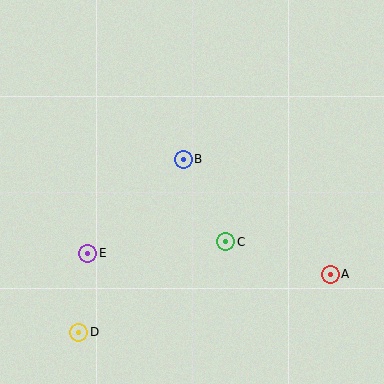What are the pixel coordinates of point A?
Point A is at (330, 274).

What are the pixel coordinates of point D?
Point D is at (79, 332).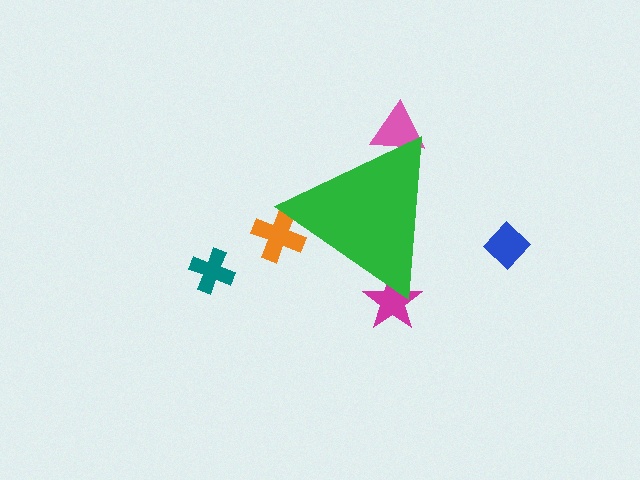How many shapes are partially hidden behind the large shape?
3 shapes are partially hidden.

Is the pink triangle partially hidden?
Yes, the pink triangle is partially hidden behind the green triangle.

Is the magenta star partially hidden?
Yes, the magenta star is partially hidden behind the green triangle.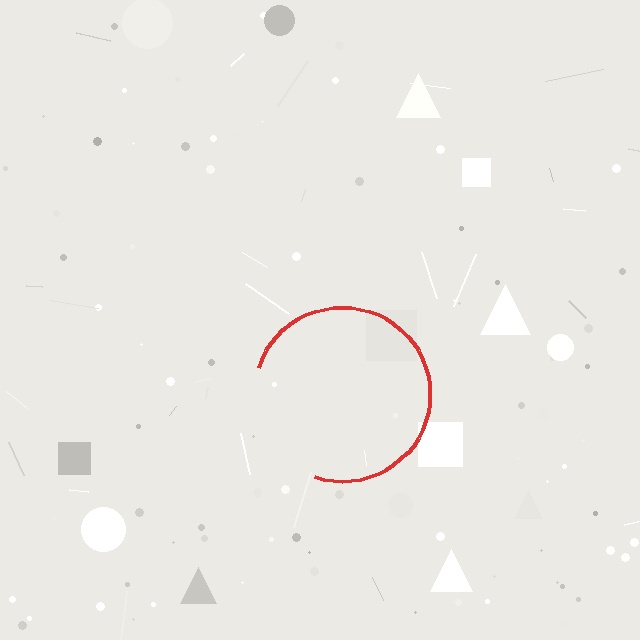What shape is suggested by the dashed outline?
The dashed outline suggests a circle.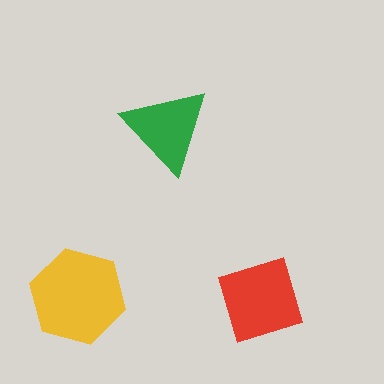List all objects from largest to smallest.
The yellow hexagon, the red diamond, the green triangle.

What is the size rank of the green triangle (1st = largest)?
3rd.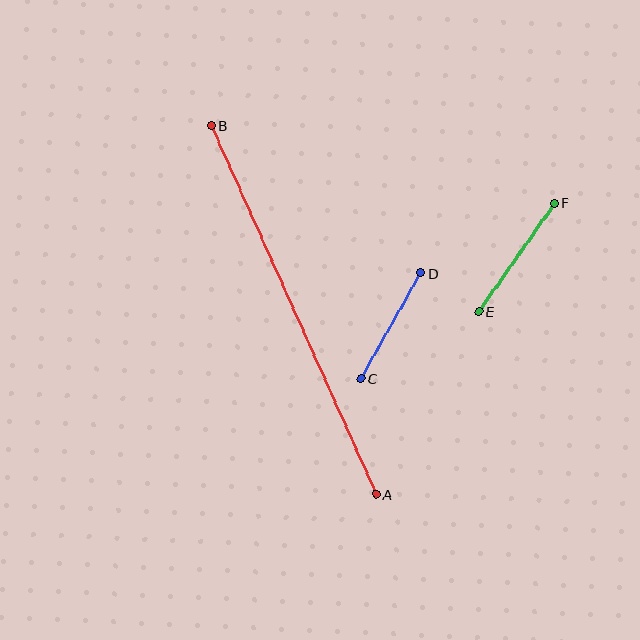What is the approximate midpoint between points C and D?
The midpoint is at approximately (391, 326) pixels.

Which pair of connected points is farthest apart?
Points A and B are farthest apart.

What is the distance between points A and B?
The distance is approximately 404 pixels.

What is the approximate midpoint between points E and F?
The midpoint is at approximately (517, 257) pixels.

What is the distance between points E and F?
The distance is approximately 132 pixels.